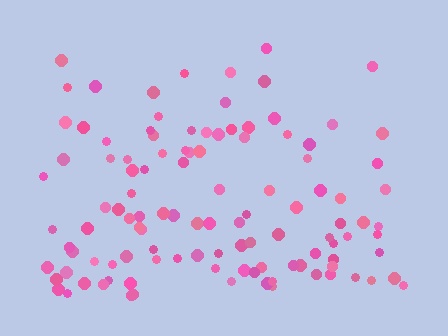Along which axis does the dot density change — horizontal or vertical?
Vertical.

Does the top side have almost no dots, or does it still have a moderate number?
Still a moderate number, just noticeably fewer than the bottom.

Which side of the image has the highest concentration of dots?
The bottom.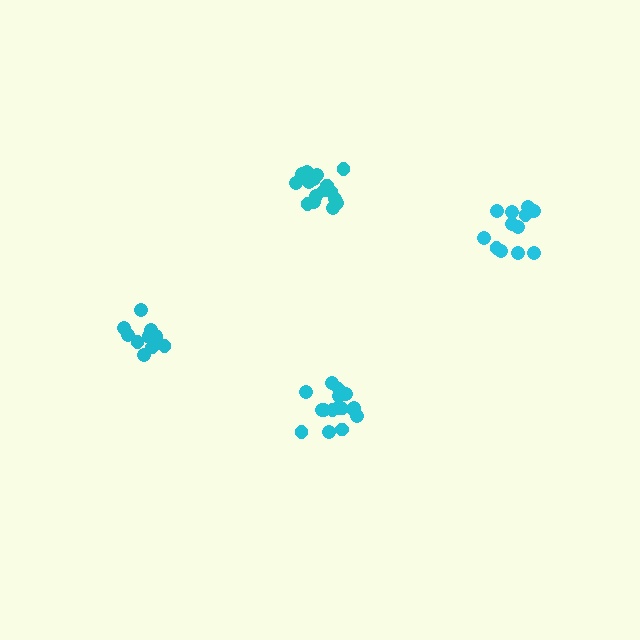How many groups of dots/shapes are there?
There are 4 groups.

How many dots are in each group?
Group 1: 12 dots, Group 2: 16 dots, Group 3: 16 dots, Group 4: 12 dots (56 total).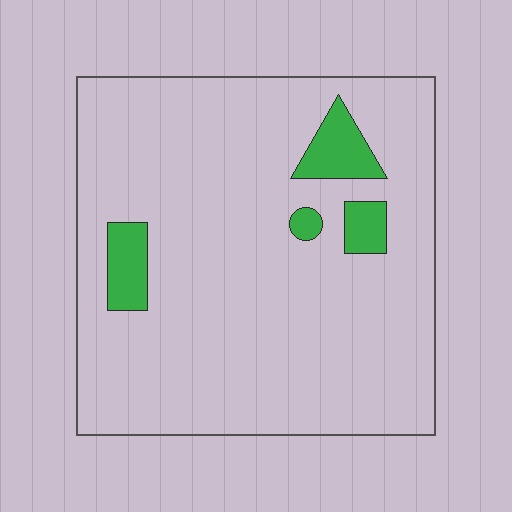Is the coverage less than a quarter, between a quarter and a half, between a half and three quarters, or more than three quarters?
Less than a quarter.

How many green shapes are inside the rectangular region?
4.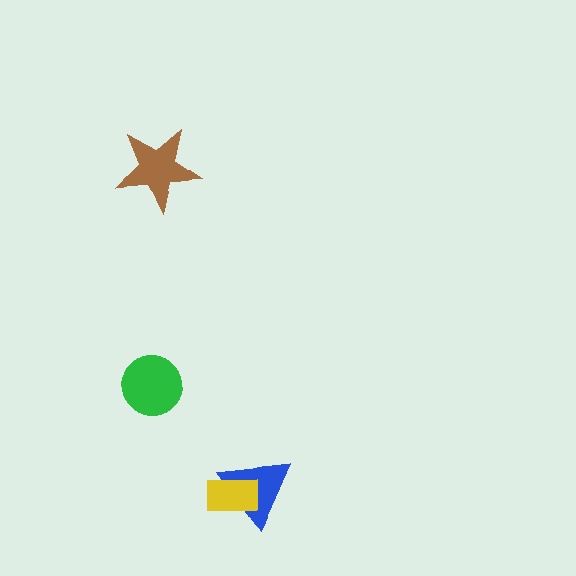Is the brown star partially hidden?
No, no other shape covers it.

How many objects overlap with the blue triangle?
1 object overlaps with the blue triangle.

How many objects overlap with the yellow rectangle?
1 object overlaps with the yellow rectangle.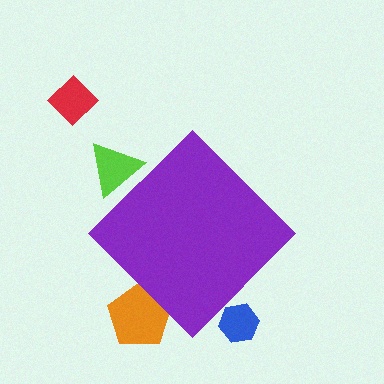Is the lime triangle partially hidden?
Yes, the lime triangle is partially hidden behind the purple diamond.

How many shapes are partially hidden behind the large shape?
3 shapes are partially hidden.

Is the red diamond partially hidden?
No, the red diamond is fully visible.